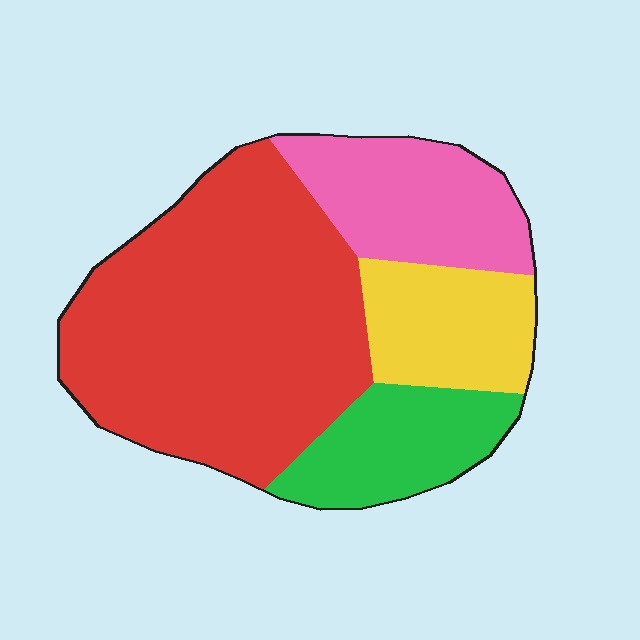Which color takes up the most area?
Red, at roughly 50%.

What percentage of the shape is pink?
Pink covers around 20% of the shape.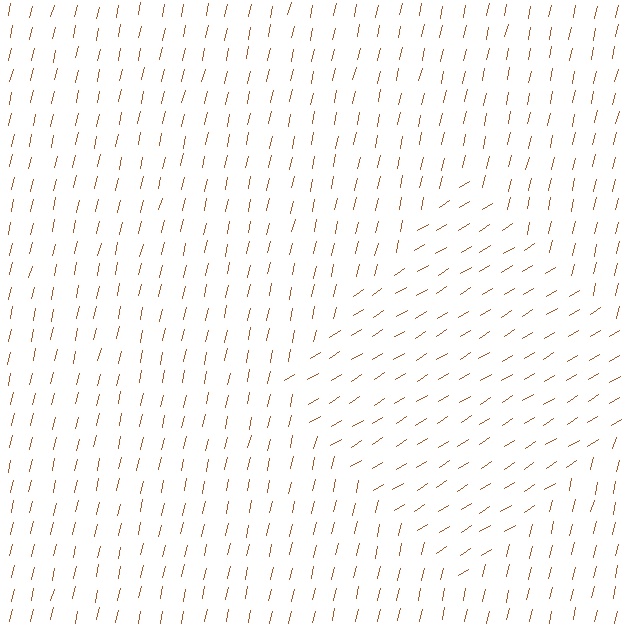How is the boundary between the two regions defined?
The boundary is defined purely by a change in line orientation (approximately 45 degrees difference). All lines are the same color and thickness.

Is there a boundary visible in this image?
Yes, there is a texture boundary formed by a change in line orientation.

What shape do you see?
I see a diamond.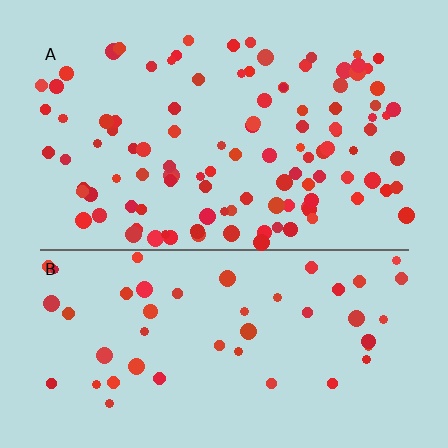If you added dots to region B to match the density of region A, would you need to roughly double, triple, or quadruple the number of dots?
Approximately double.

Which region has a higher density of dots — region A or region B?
A (the top).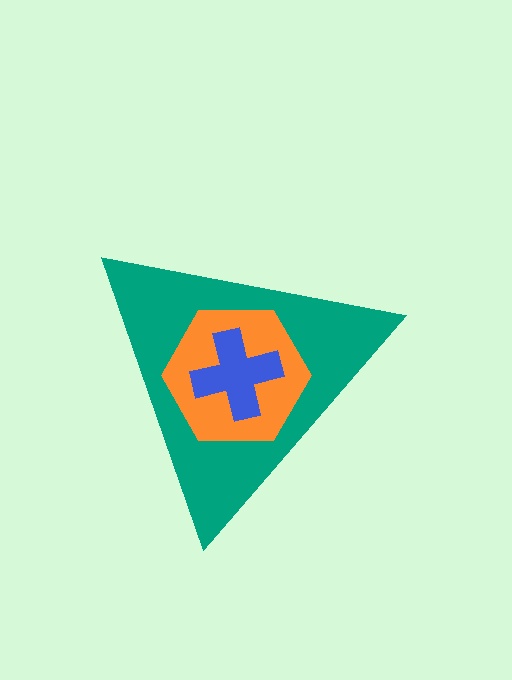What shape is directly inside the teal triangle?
The orange hexagon.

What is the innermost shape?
The blue cross.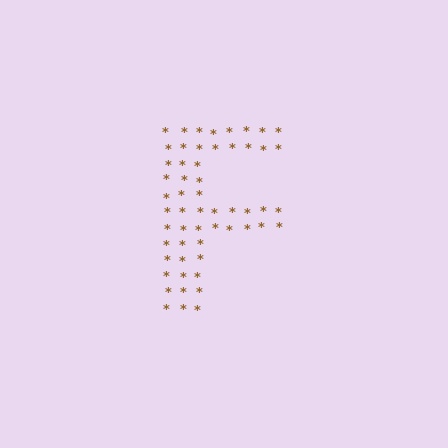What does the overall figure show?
The overall figure shows the letter F.